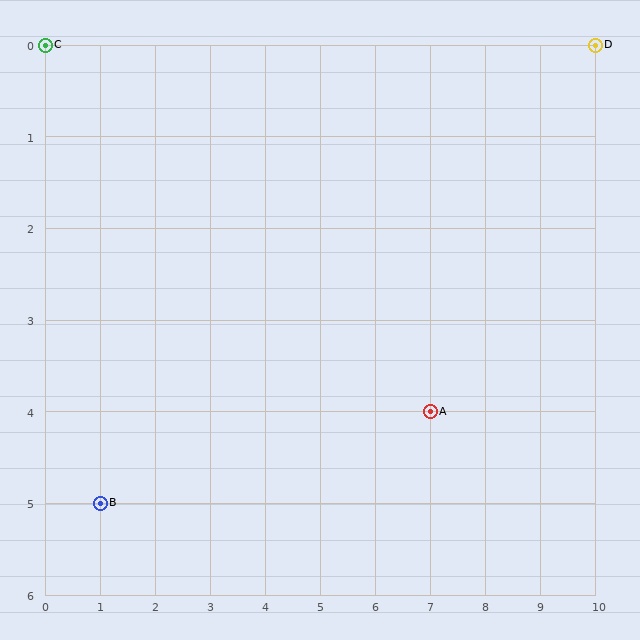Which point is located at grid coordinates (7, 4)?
Point A is at (7, 4).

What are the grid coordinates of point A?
Point A is at grid coordinates (7, 4).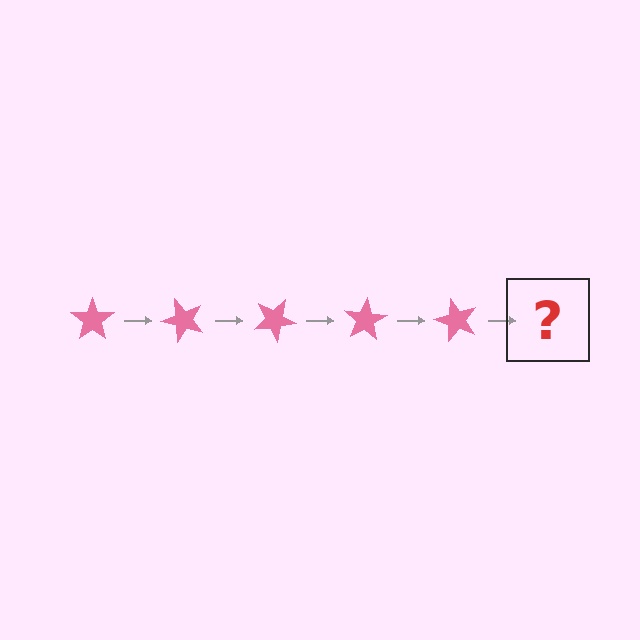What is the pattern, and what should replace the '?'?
The pattern is that the star rotates 50 degrees each step. The '?' should be a pink star rotated 250 degrees.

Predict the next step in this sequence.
The next step is a pink star rotated 250 degrees.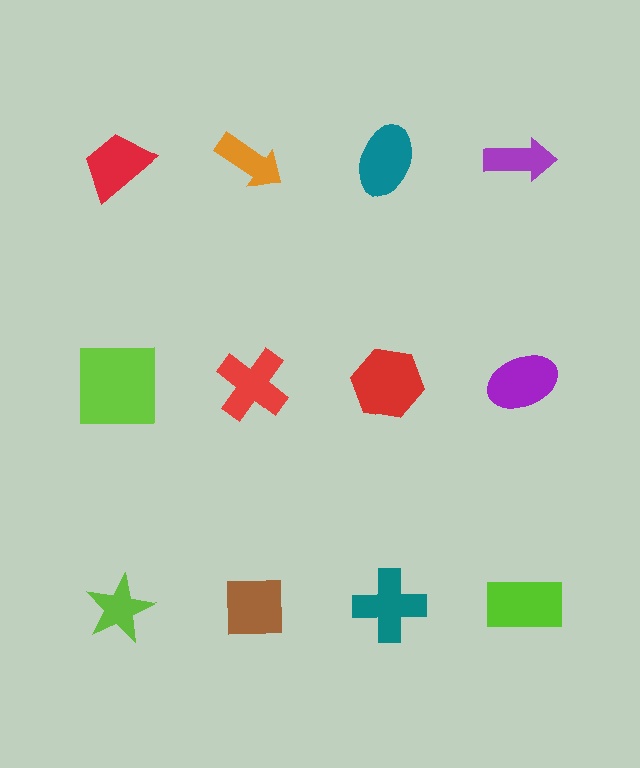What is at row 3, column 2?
A brown square.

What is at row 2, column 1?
A lime square.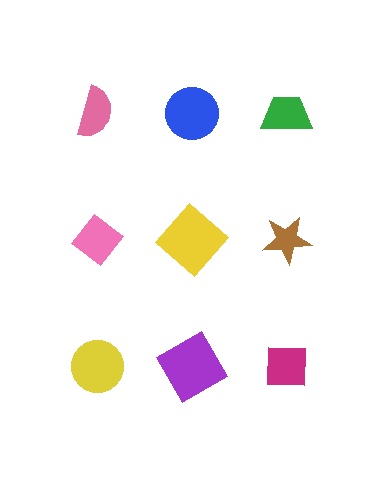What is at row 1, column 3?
A green trapezoid.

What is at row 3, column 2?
A purple square.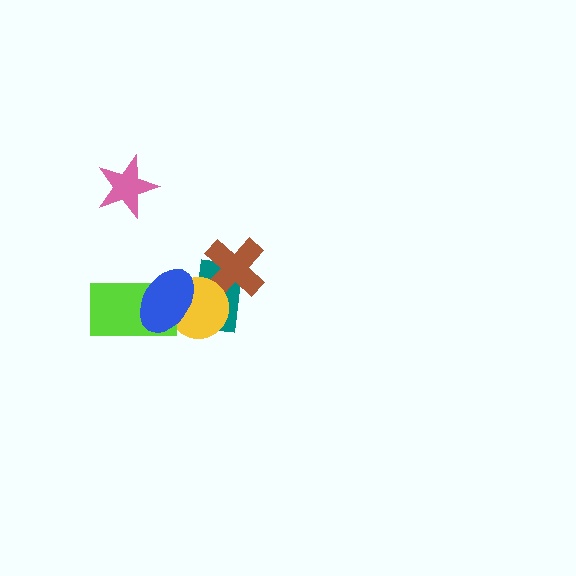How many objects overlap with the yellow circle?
4 objects overlap with the yellow circle.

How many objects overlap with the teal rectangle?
3 objects overlap with the teal rectangle.